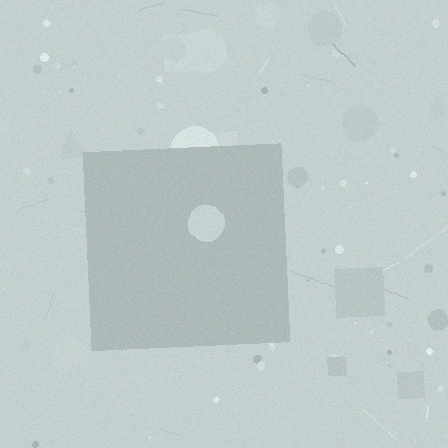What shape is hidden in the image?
A square is hidden in the image.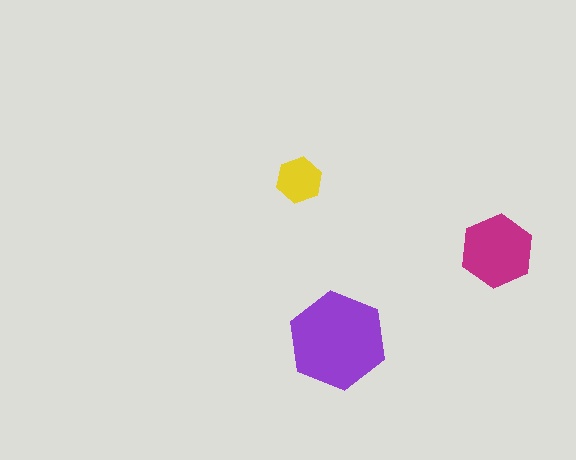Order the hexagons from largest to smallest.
the purple one, the magenta one, the yellow one.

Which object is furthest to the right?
The magenta hexagon is rightmost.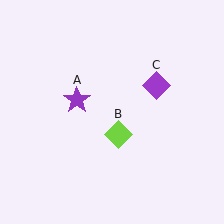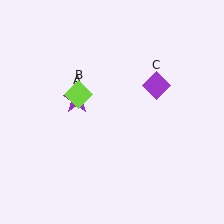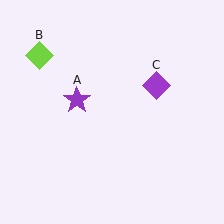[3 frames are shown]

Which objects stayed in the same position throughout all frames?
Purple star (object A) and purple diamond (object C) remained stationary.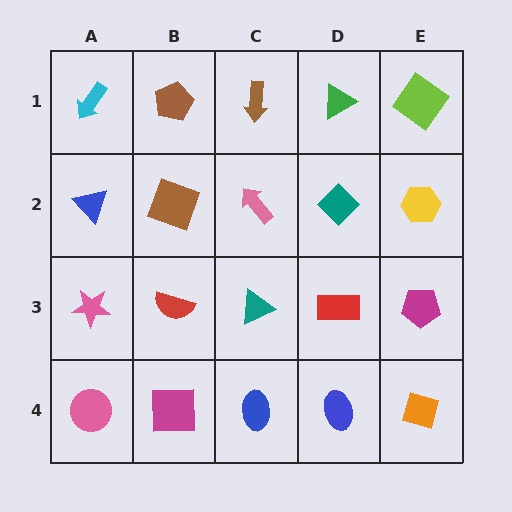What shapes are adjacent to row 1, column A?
A blue triangle (row 2, column A), a brown pentagon (row 1, column B).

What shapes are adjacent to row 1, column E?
A yellow hexagon (row 2, column E), a green triangle (row 1, column D).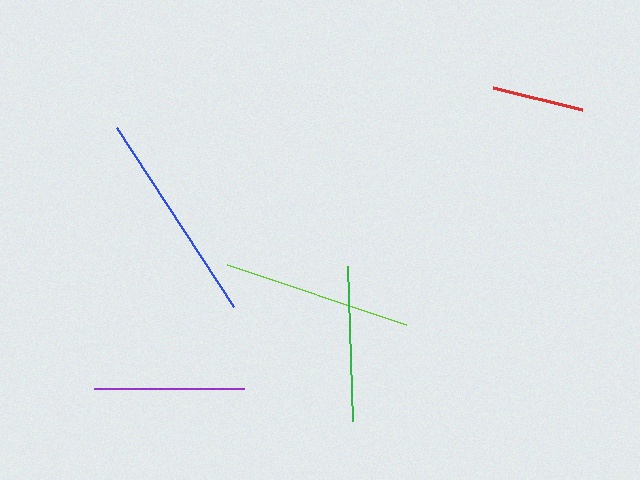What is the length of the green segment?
The green segment is approximately 155 pixels long.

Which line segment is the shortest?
The red line is the shortest at approximately 92 pixels.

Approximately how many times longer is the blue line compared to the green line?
The blue line is approximately 1.4 times the length of the green line.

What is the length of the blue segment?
The blue segment is approximately 214 pixels long.